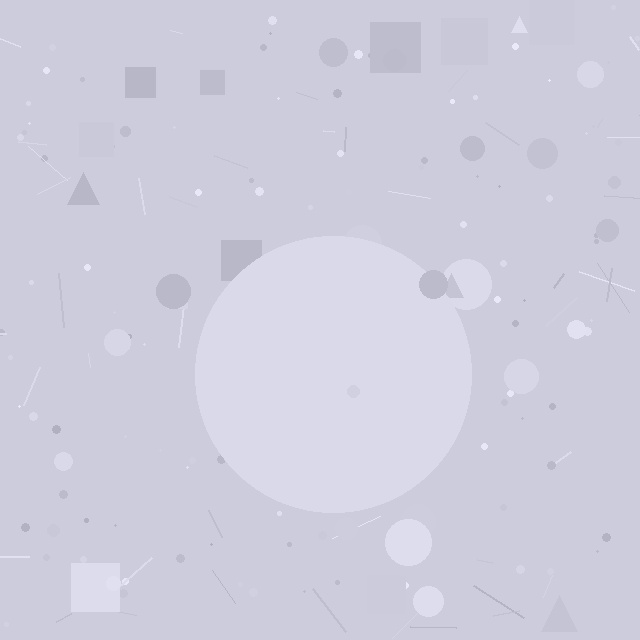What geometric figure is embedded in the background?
A circle is embedded in the background.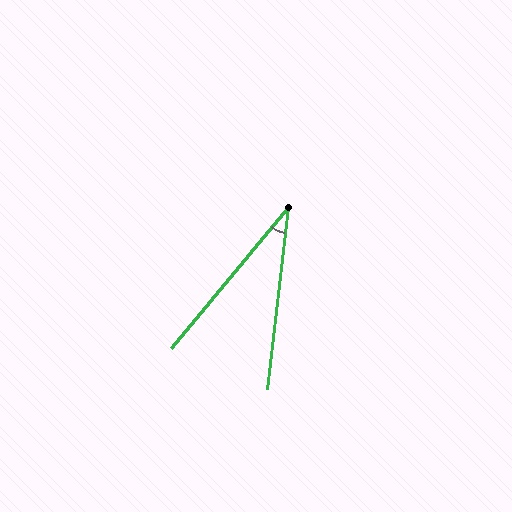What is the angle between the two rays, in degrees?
Approximately 33 degrees.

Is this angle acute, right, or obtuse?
It is acute.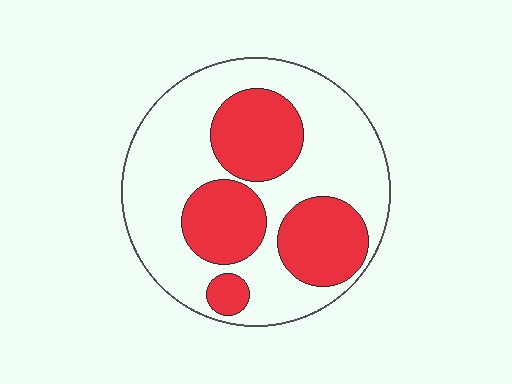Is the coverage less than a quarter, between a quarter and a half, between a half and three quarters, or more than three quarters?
Between a quarter and a half.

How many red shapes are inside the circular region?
4.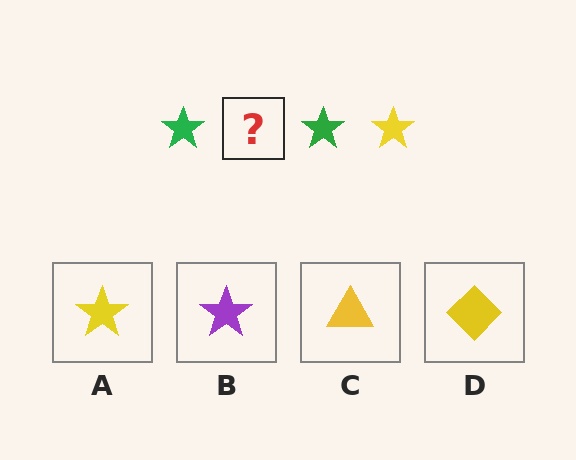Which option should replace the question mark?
Option A.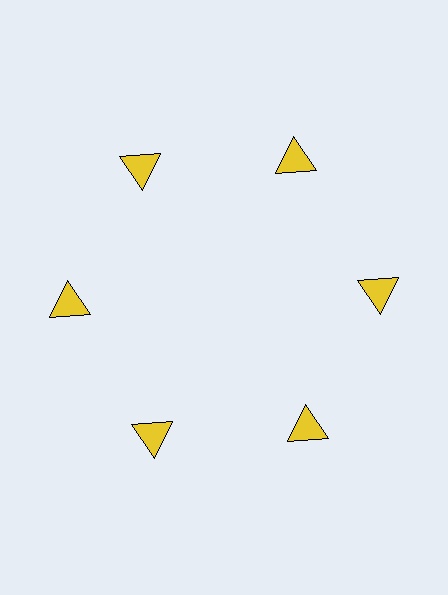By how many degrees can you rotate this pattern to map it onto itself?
The pattern maps onto itself every 60 degrees of rotation.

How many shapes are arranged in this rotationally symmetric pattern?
There are 6 shapes, arranged in 6 groups of 1.